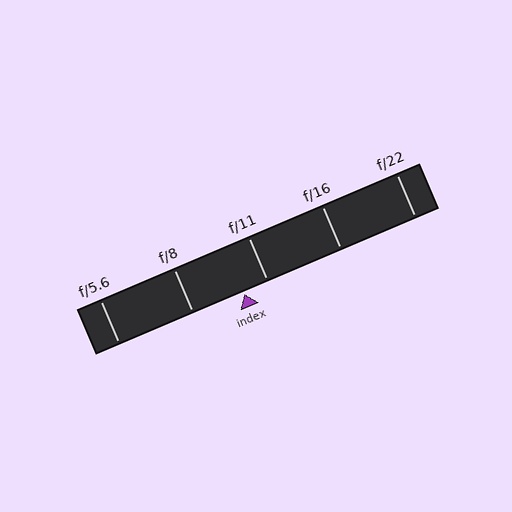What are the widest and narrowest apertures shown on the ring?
The widest aperture shown is f/5.6 and the narrowest is f/22.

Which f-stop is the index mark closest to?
The index mark is closest to f/11.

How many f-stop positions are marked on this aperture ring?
There are 5 f-stop positions marked.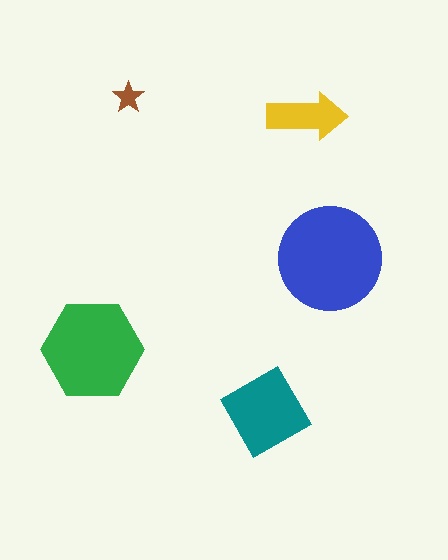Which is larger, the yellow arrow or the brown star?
The yellow arrow.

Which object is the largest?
The blue circle.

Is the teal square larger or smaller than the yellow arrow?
Larger.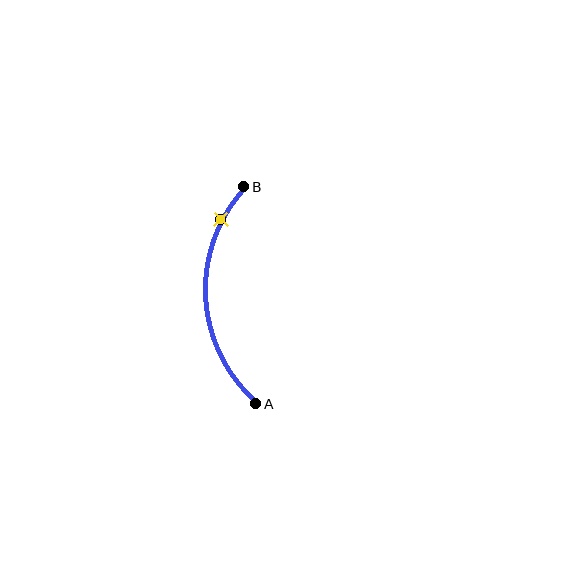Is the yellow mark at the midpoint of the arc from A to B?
No. The yellow mark lies on the arc but is closer to endpoint B. The arc midpoint would be at the point on the curve equidistant along the arc from both A and B.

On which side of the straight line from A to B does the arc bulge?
The arc bulges to the left of the straight line connecting A and B.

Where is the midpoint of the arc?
The arc midpoint is the point on the curve farthest from the straight line joining A and B. It sits to the left of that line.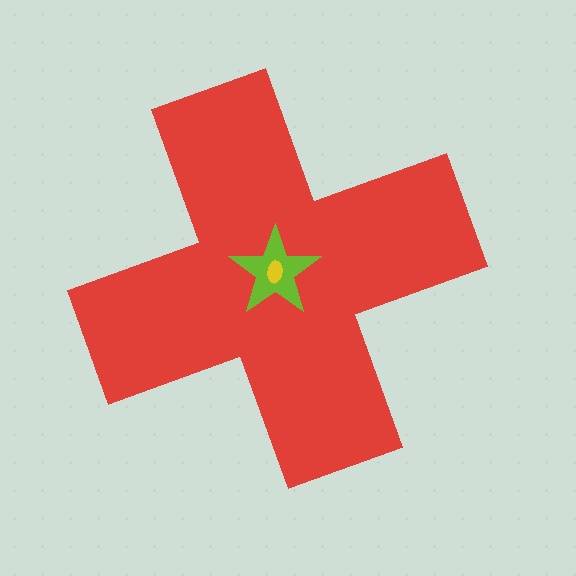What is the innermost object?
The yellow ellipse.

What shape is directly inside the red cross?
The lime star.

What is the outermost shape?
The red cross.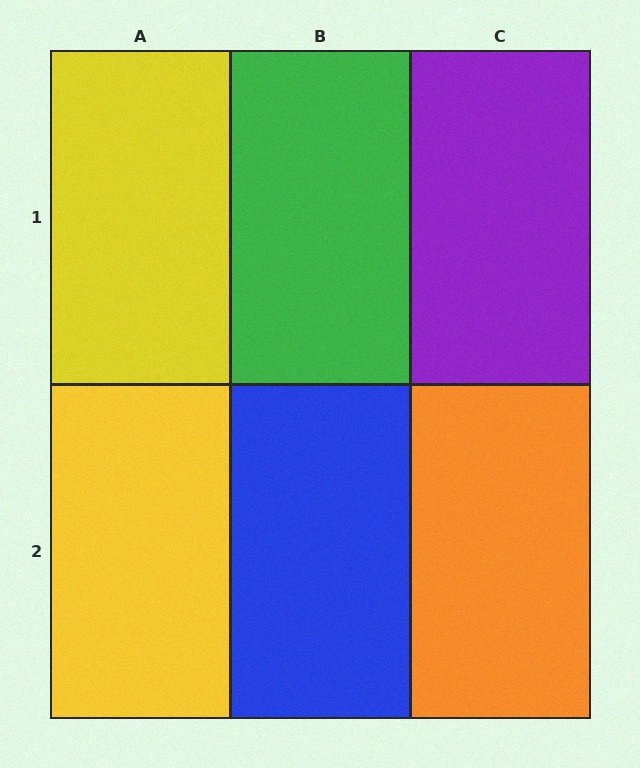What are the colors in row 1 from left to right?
Yellow, green, purple.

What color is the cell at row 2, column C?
Orange.